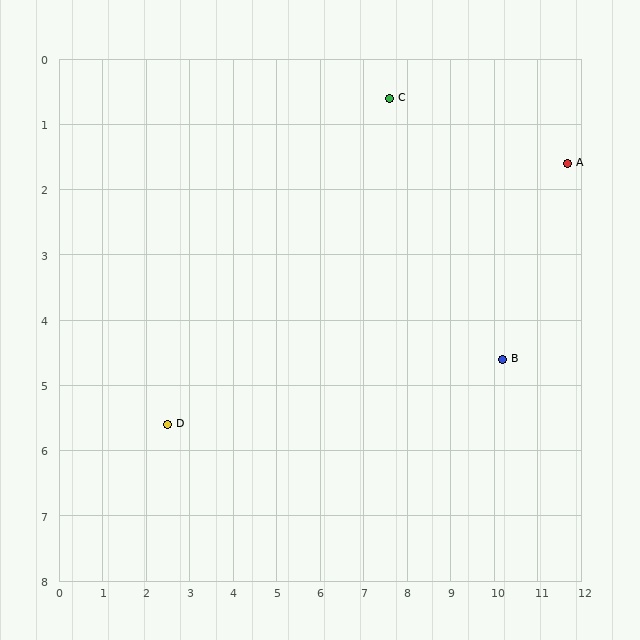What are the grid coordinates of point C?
Point C is at approximately (7.6, 0.6).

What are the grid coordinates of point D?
Point D is at approximately (2.5, 5.6).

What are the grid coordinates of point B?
Point B is at approximately (10.2, 4.6).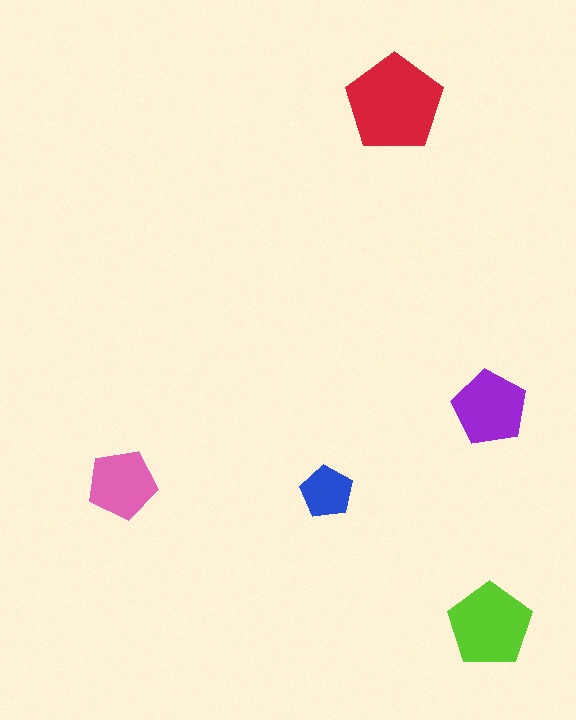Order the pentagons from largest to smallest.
the red one, the lime one, the purple one, the pink one, the blue one.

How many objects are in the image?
There are 5 objects in the image.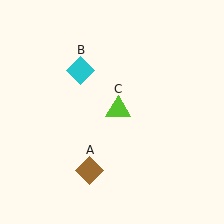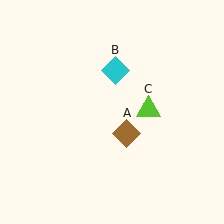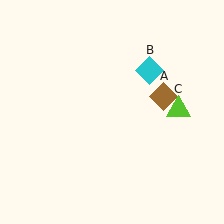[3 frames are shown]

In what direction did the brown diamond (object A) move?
The brown diamond (object A) moved up and to the right.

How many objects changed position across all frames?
3 objects changed position: brown diamond (object A), cyan diamond (object B), lime triangle (object C).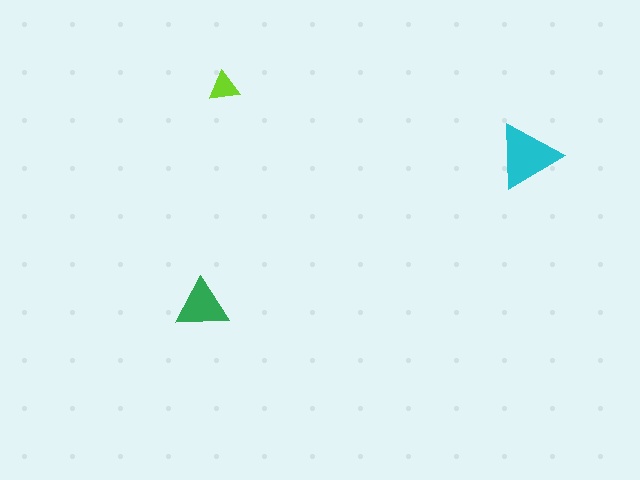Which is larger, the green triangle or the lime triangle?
The green one.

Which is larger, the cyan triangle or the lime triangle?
The cyan one.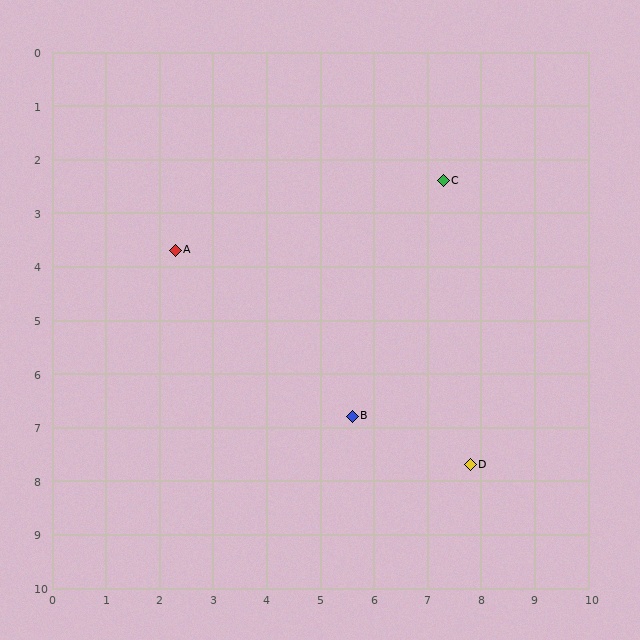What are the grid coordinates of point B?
Point B is at approximately (5.6, 6.8).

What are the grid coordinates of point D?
Point D is at approximately (7.8, 7.7).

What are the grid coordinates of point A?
Point A is at approximately (2.3, 3.7).